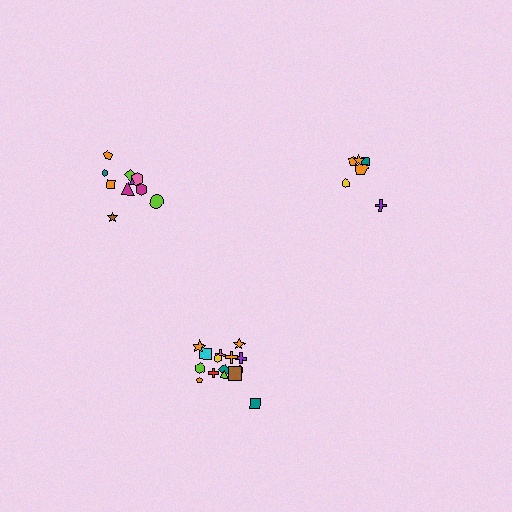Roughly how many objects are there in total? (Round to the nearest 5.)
Roughly 30 objects in total.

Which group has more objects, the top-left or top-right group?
The top-left group.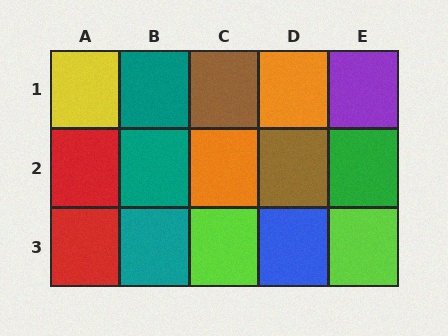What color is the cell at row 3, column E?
Lime.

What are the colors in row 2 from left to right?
Red, teal, orange, brown, green.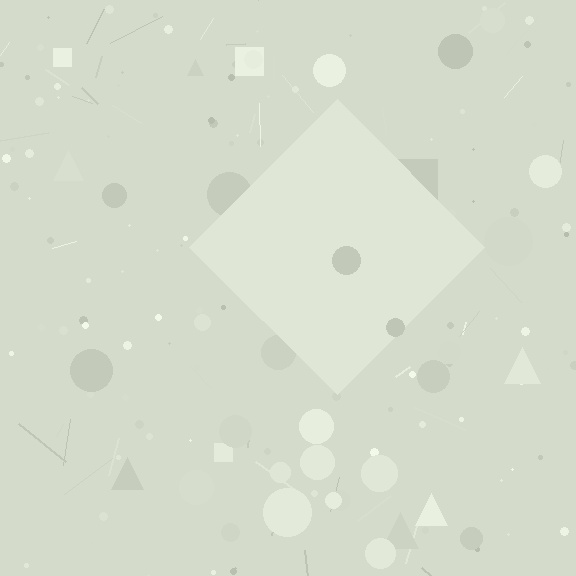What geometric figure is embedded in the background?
A diamond is embedded in the background.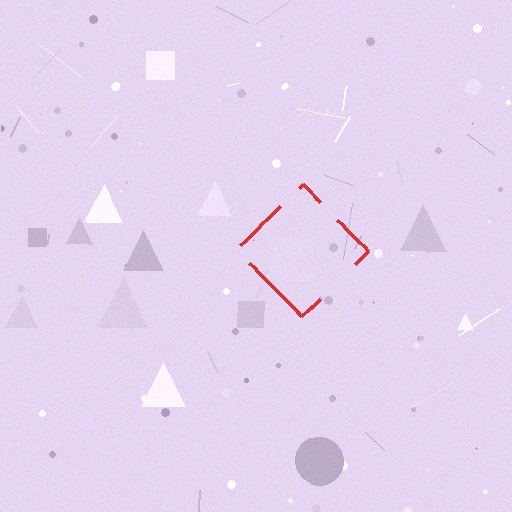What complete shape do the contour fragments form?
The contour fragments form a diamond.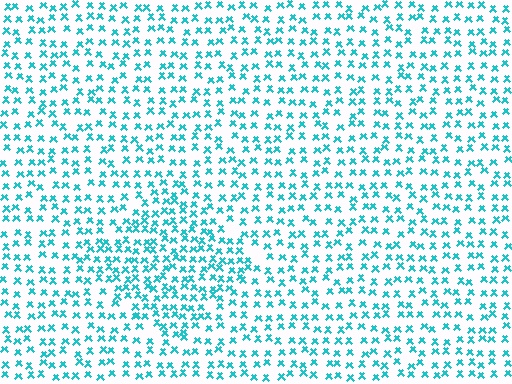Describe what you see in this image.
The image contains small cyan elements arranged at two different densities. A diamond-shaped region is visible where the elements are more densely packed than the surrounding area.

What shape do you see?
I see a diamond.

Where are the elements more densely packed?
The elements are more densely packed inside the diamond boundary.